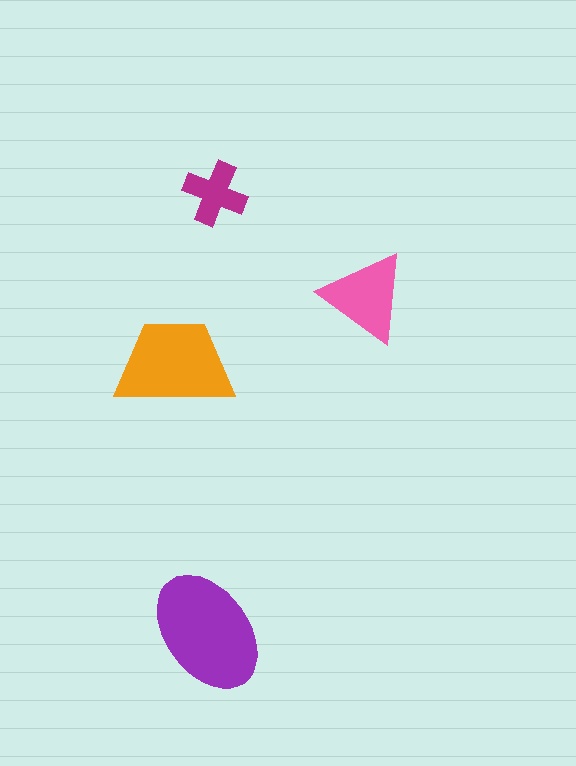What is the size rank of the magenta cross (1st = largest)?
4th.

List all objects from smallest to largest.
The magenta cross, the pink triangle, the orange trapezoid, the purple ellipse.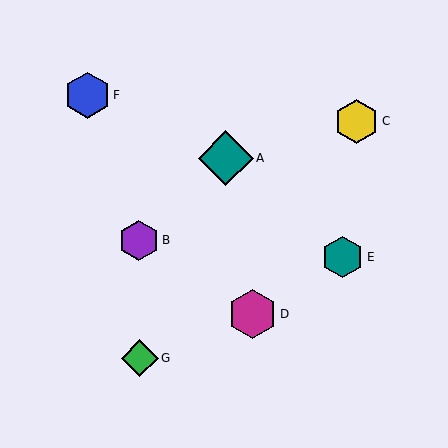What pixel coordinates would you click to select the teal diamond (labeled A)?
Click at (226, 158) to select the teal diamond A.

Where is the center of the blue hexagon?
The center of the blue hexagon is at (87, 95).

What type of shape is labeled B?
Shape B is a purple hexagon.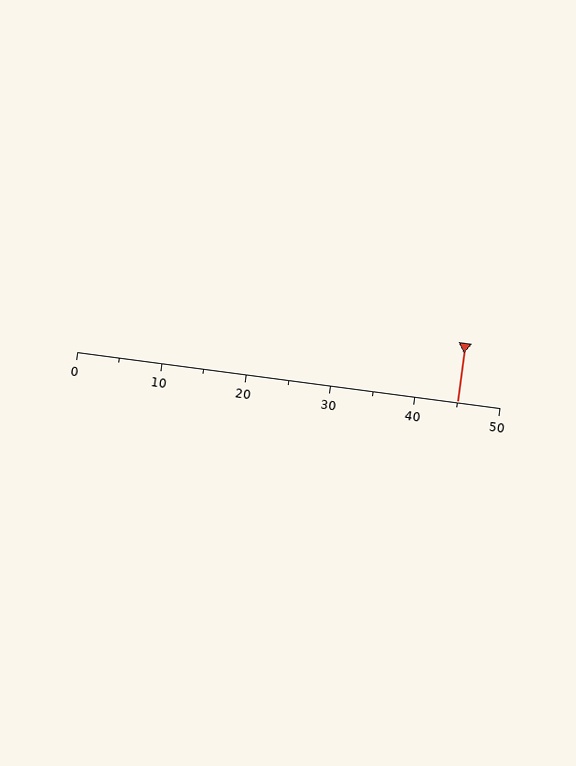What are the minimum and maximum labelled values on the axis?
The axis runs from 0 to 50.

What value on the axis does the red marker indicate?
The marker indicates approximately 45.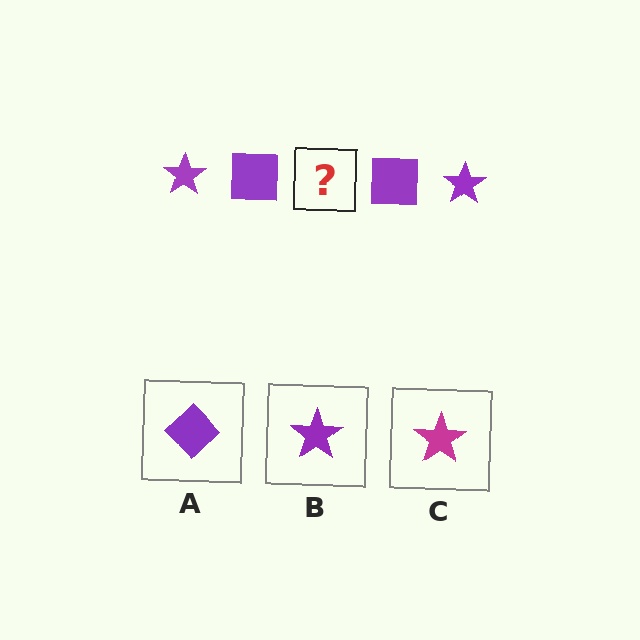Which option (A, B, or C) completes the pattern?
B.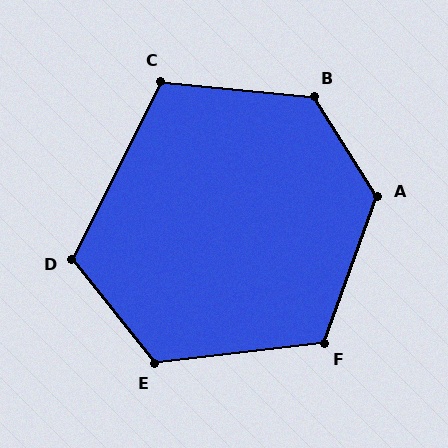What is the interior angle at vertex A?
Approximately 128 degrees (obtuse).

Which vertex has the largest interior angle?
B, at approximately 128 degrees.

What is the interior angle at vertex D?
Approximately 115 degrees (obtuse).